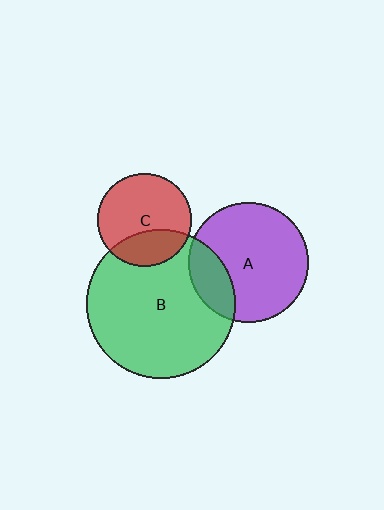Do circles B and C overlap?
Yes.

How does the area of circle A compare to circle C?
Approximately 1.6 times.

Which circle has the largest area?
Circle B (green).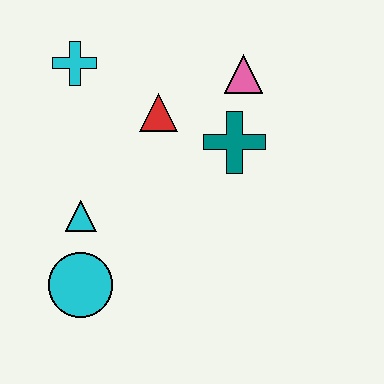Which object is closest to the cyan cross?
The red triangle is closest to the cyan cross.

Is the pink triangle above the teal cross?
Yes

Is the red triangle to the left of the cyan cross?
No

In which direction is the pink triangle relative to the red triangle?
The pink triangle is to the right of the red triangle.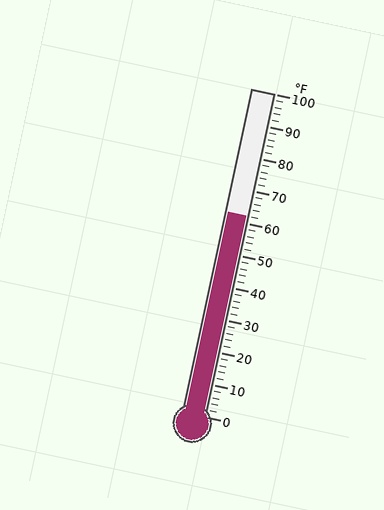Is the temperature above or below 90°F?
The temperature is below 90°F.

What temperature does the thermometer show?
The thermometer shows approximately 62°F.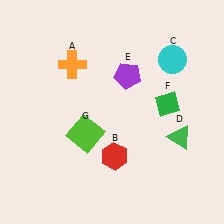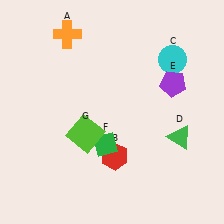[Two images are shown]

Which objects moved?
The objects that moved are: the orange cross (A), the purple pentagon (E), the green diamond (F).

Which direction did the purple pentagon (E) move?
The purple pentagon (E) moved right.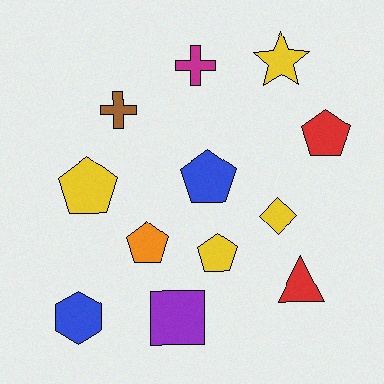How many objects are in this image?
There are 12 objects.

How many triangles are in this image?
There is 1 triangle.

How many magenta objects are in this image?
There is 1 magenta object.